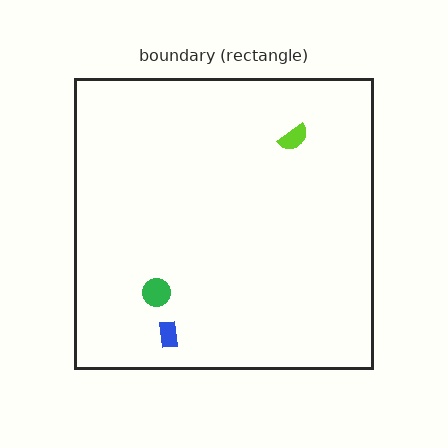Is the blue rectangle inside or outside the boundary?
Inside.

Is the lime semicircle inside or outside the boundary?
Inside.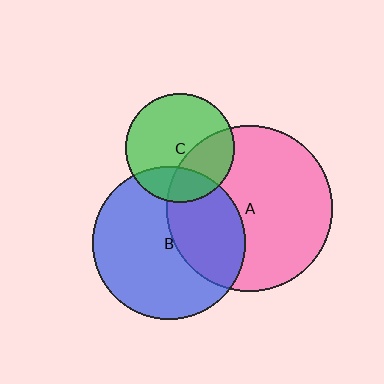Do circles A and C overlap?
Yes.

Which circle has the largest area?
Circle A (pink).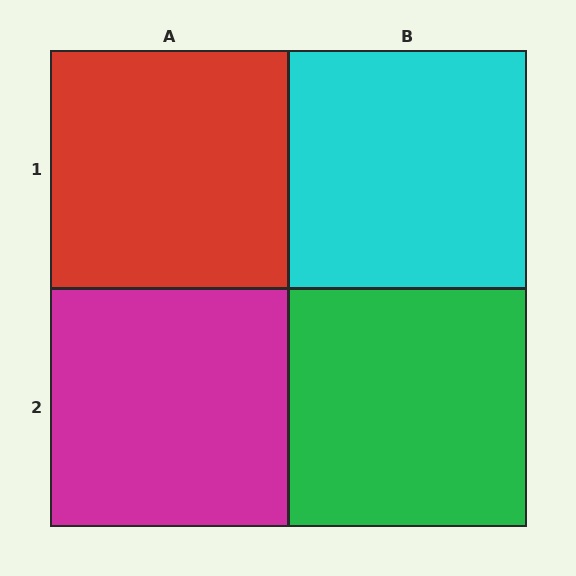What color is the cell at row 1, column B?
Cyan.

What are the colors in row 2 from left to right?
Magenta, green.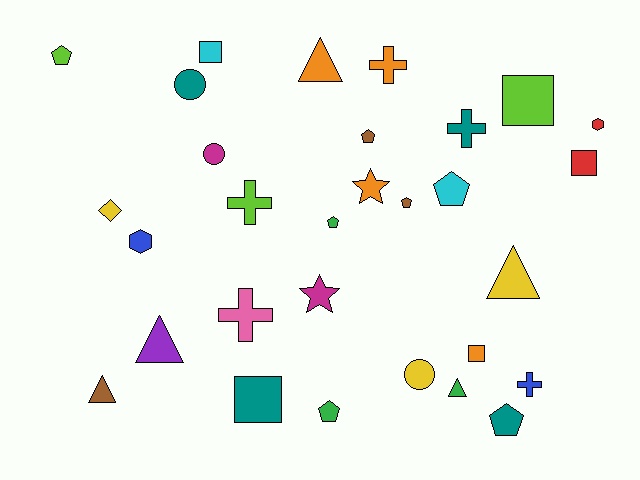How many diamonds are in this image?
There is 1 diamond.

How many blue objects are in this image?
There are 2 blue objects.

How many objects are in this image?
There are 30 objects.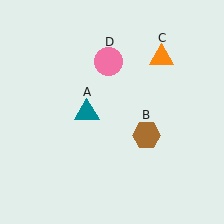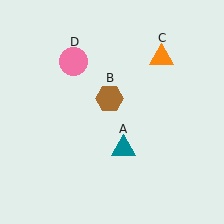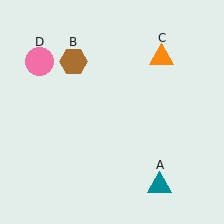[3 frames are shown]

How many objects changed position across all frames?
3 objects changed position: teal triangle (object A), brown hexagon (object B), pink circle (object D).